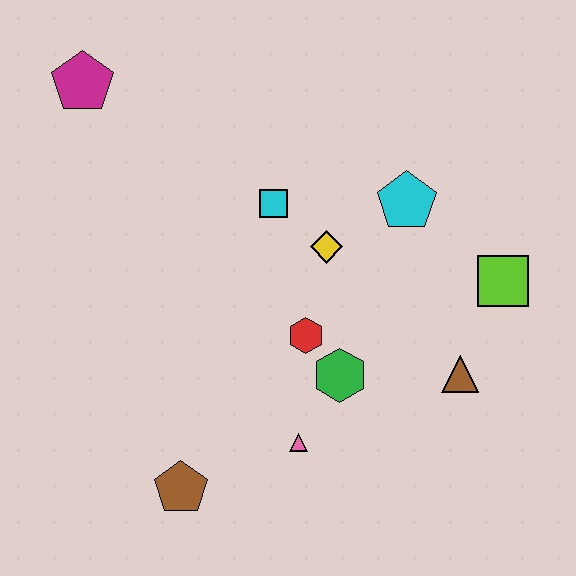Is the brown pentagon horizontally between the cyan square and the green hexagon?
No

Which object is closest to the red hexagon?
The green hexagon is closest to the red hexagon.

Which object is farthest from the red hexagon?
The magenta pentagon is farthest from the red hexagon.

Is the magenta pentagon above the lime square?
Yes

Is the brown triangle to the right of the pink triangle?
Yes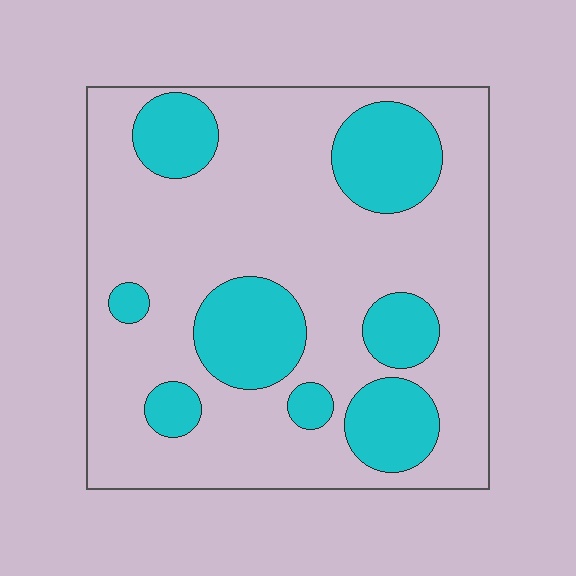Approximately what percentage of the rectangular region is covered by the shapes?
Approximately 25%.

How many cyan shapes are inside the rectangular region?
8.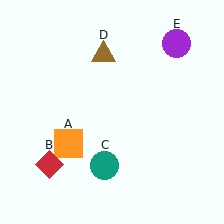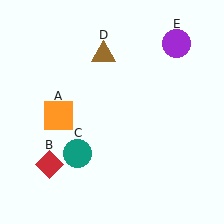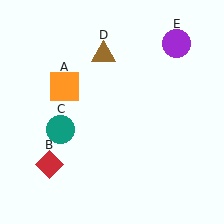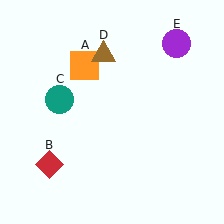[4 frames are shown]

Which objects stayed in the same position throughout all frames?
Red diamond (object B) and brown triangle (object D) and purple circle (object E) remained stationary.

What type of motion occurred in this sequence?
The orange square (object A), teal circle (object C) rotated clockwise around the center of the scene.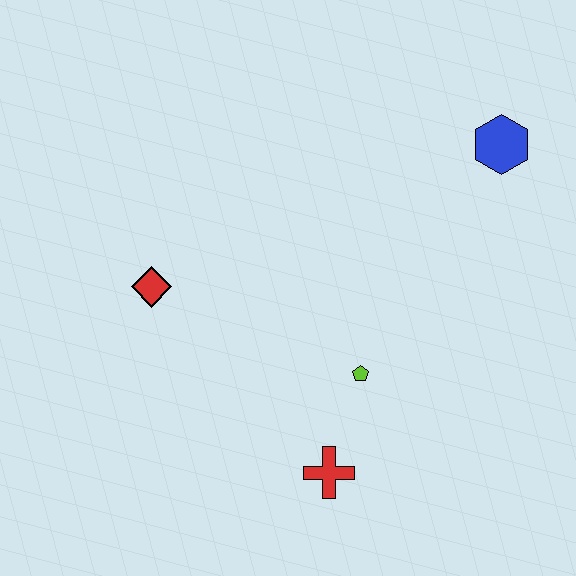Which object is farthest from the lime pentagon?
The blue hexagon is farthest from the lime pentagon.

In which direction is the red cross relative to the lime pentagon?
The red cross is below the lime pentagon.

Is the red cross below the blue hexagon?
Yes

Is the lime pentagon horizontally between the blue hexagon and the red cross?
Yes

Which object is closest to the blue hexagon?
The lime pentagon is closest to the blue hexagon.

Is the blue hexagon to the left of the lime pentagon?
No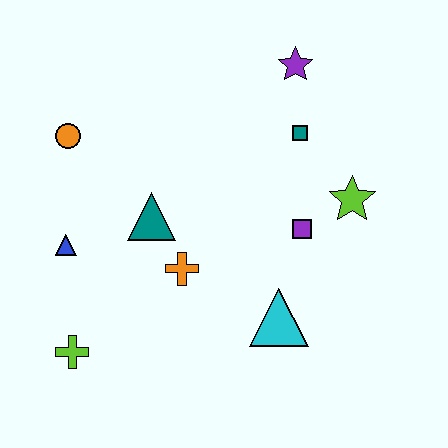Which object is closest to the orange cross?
The teal triangle is closest to the orange cross.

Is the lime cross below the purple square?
Yes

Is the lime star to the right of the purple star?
Yes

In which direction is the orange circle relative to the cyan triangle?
The orange circle is to the left of the cyan triangle.